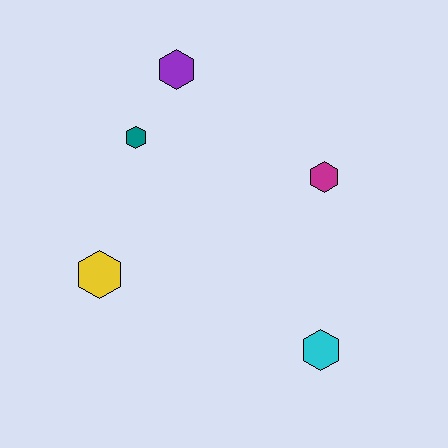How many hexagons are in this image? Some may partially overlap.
There are 5 hexagons.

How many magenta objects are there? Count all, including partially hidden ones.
There is 1 magenta object.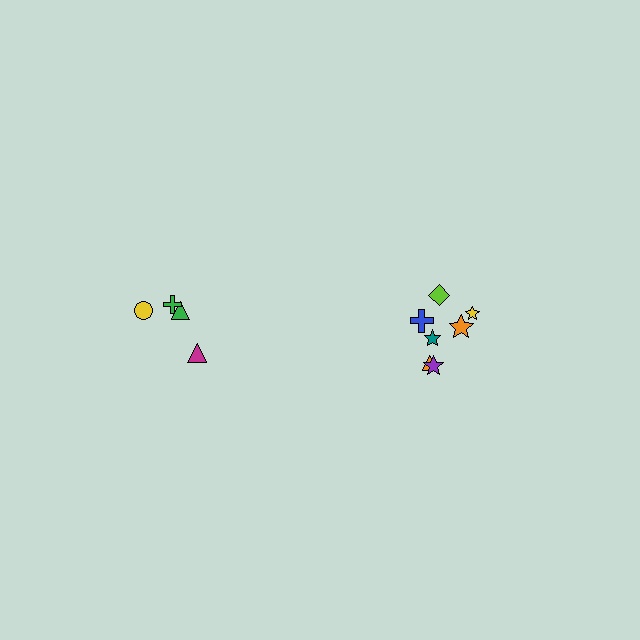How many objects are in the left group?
There are 4 objects.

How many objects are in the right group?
There are 7 objects.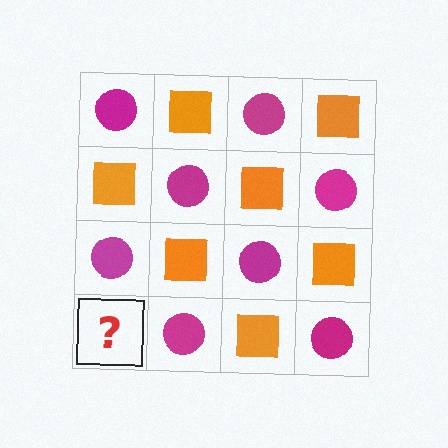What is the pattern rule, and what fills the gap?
The rule is that it alternates magenta circle and orange square in a checkerboard pattern. The gap should be filled with an orange square.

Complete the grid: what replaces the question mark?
The question mark should be replaced with an orange square.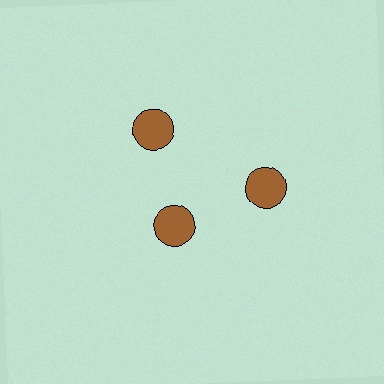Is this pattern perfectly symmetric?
No. The 3 brown circles are arranged in a ring, but one element near the 7 o'clock position is pulled inward toward the center, breaking the 3-fold rotational symmetry.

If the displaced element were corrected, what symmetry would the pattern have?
It would have 3-fold rotational symmetry — the pattern would map onto itself every 120 degrees.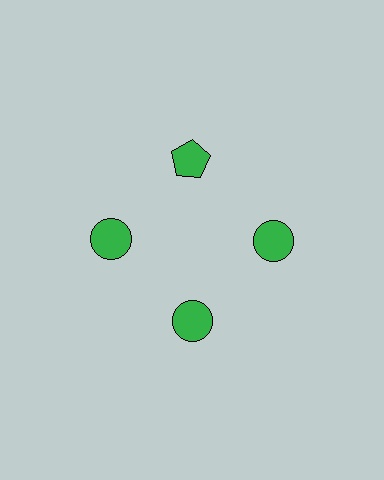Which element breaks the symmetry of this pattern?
The green pentagon at roughly the 12 o'clock position breaks the symmetry. All other shapes are green circles.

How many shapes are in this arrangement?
There are 4 shapes arranged in a ring pattern.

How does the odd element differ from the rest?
It has a different shape: pentagon instead of circle.